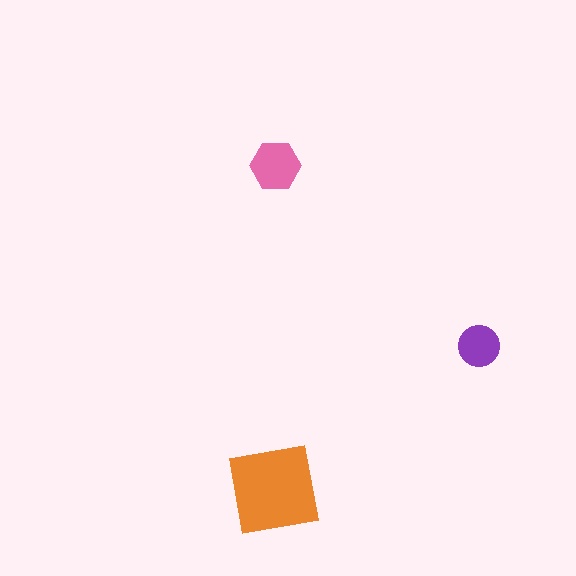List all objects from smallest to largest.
The purple circle, the pink hexagon, the orange square.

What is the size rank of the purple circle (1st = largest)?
3rd.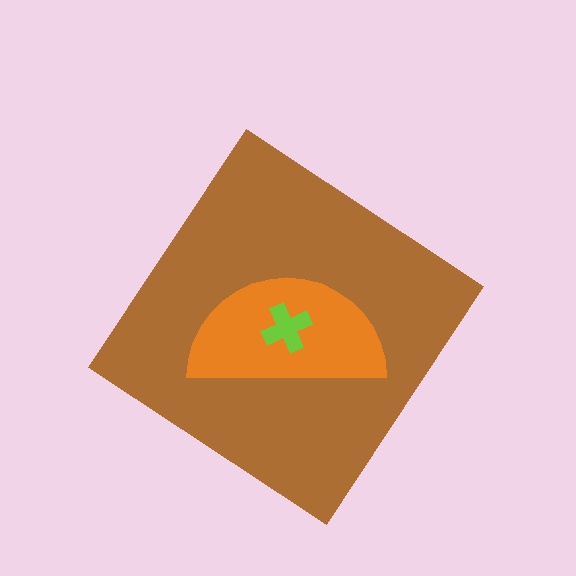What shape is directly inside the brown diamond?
The orange semicircle.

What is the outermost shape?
The brown diamond.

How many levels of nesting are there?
3.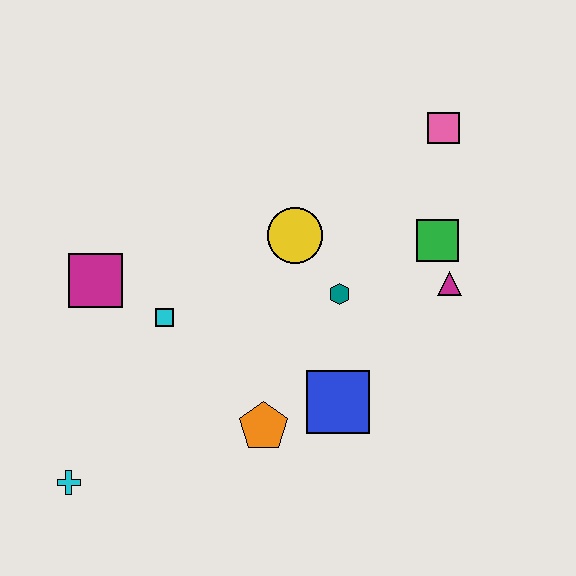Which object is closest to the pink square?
The green square is closest to the pink square.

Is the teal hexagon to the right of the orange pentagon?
Yes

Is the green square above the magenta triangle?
Yes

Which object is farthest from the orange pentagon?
The pink square is farthest from the orange pentagon.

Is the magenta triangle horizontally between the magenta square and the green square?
No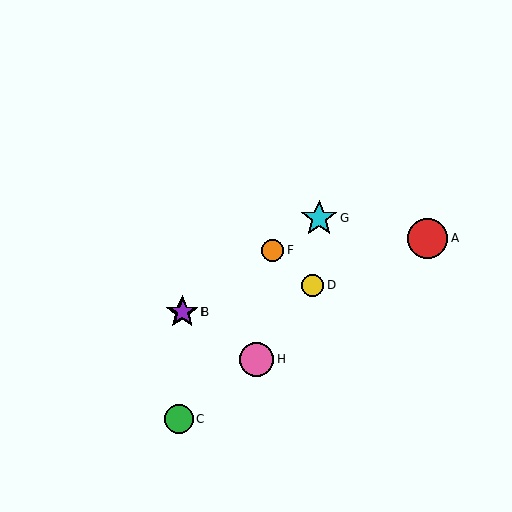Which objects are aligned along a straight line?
Objects B, E, F, G are aligned along a straight line.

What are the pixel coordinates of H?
Object H is at (257, 359).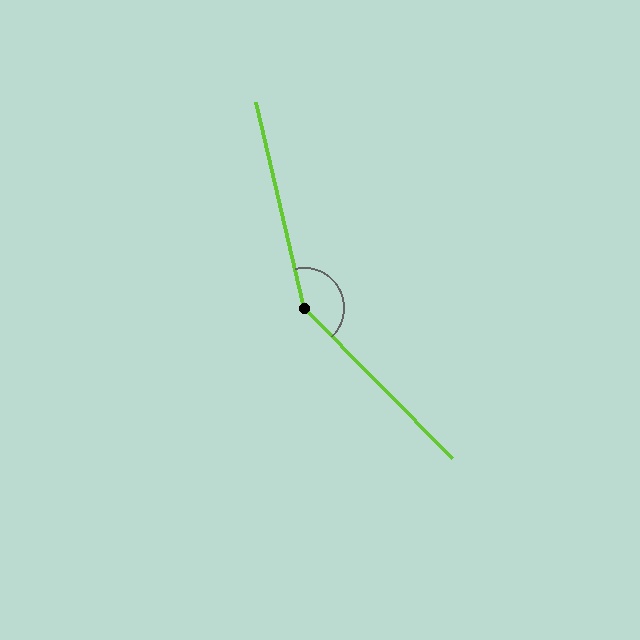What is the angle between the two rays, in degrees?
Approximately 149 degrees.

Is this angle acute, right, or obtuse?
It is obtuse.